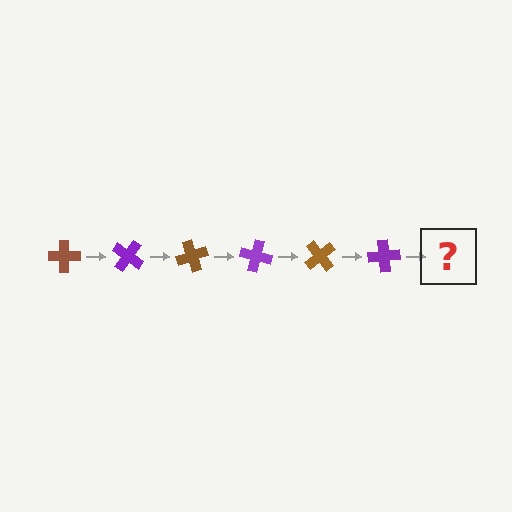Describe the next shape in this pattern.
It should be a brown cross, rotated 210 degrees from the start.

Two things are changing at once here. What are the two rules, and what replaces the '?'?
The two rules are that it rotates 35 degrees each step and the color cycles through brown and purple. The '?' should be a brown cross, rotated 210 degrees from the start.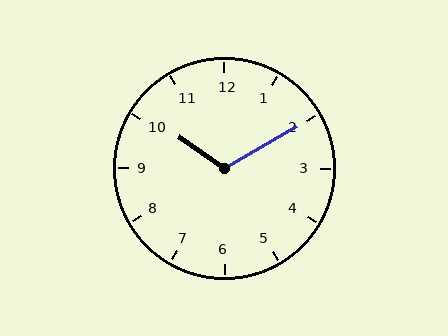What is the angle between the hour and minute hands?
Approximately 115 degrees.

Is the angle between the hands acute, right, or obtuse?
It is obtuse.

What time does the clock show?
10:10.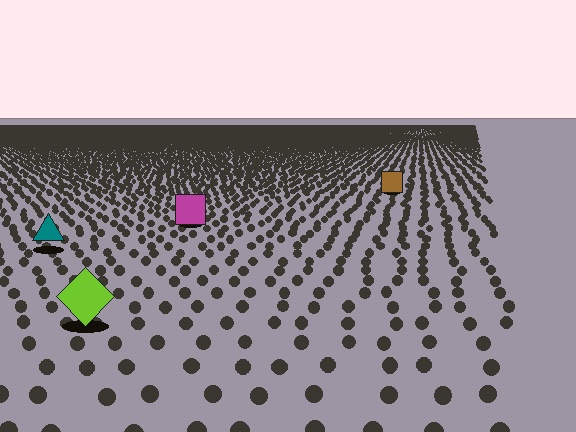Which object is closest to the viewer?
The lime diamond is closest. The texture marks near it are larger and more spread out.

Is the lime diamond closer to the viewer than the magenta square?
Yes. The lime diamond is closer — you can tell from the texture gradient: the ground texture is coarser near it.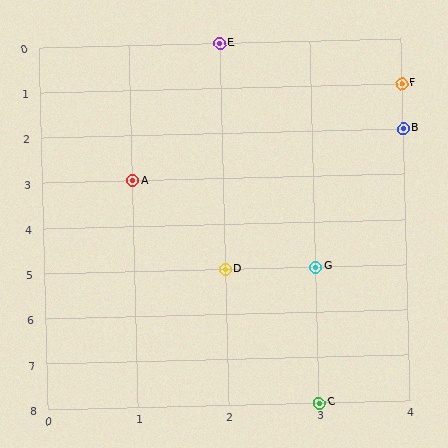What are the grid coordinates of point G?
Point G is at grid coordinates (3, 5).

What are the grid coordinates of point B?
Point B is at grid coordinates (4, 2).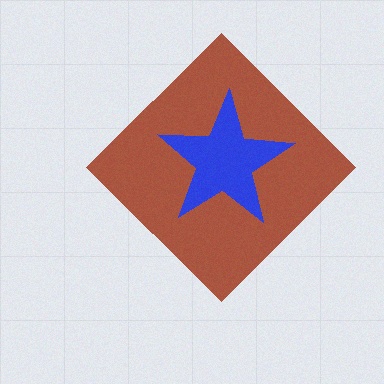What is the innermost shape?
The blue star.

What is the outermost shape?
The brown diamond.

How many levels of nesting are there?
2.